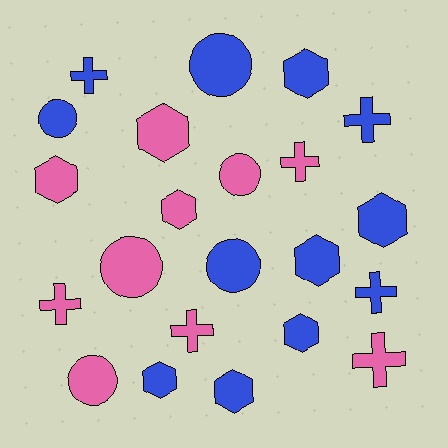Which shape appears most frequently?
Hexagon, with 9 objects.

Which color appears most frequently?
Blue, with 12 objects.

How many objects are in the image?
There are 22 objects.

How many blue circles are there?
There are 3 blue circles.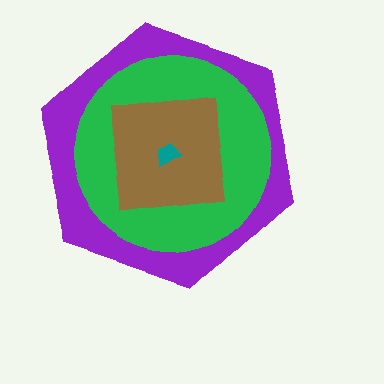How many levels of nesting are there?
4.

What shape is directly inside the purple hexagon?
The green circle.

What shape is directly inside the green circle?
The brown square.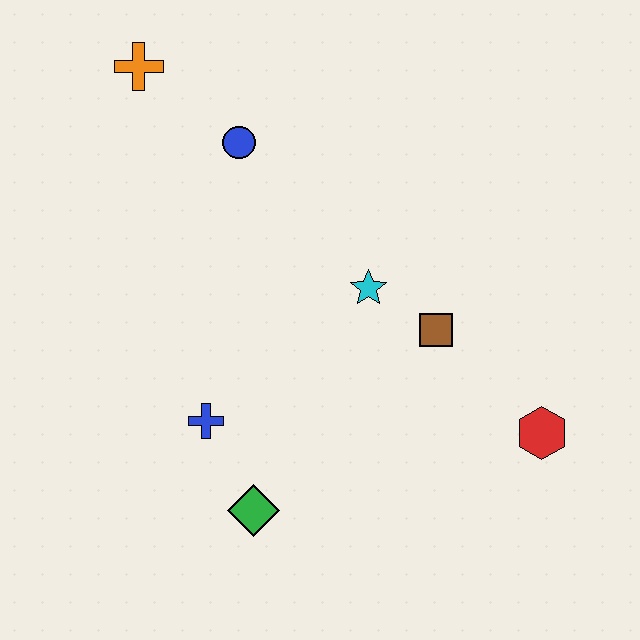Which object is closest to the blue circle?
The orange cross is closest to the blue circle.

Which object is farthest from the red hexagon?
The orange cross is farthest from the red hexagon.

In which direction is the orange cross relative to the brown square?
The orange cross is to the left of the brown square.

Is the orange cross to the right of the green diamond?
No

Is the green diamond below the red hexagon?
Yes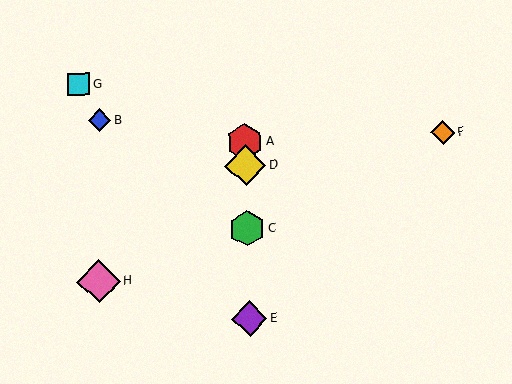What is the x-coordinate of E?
Object E is at x≈250.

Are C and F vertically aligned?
No, C is at x≈247 and F is at x≈443.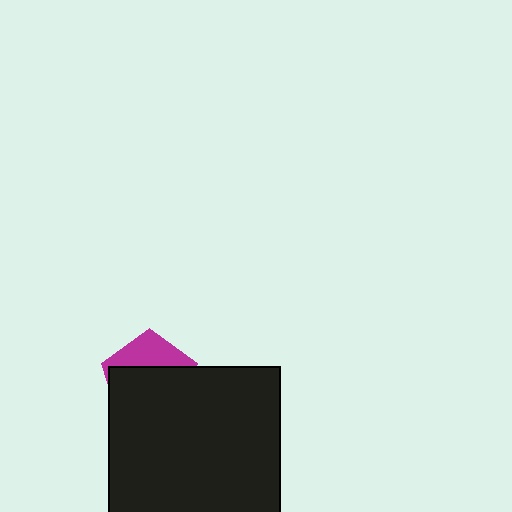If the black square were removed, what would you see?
You would see the complete magenta pentagon.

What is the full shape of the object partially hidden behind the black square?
The partially hidden object is a magenta pentagon.